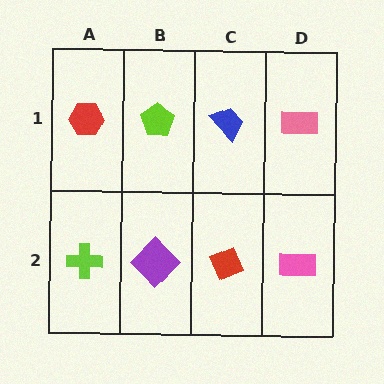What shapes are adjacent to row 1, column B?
A purple diamond (row 2, column B), a red hexagon (row 1, column A), a blue trapezoid (row 1, column C).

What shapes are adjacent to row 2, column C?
A blue trapezoid (row 1, column C), a purple diamond (row 2, column B), a pink rectangle (row 2, column D).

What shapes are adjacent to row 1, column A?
A lime cross (row 2, column A), a lime pentagon (row 1, column B).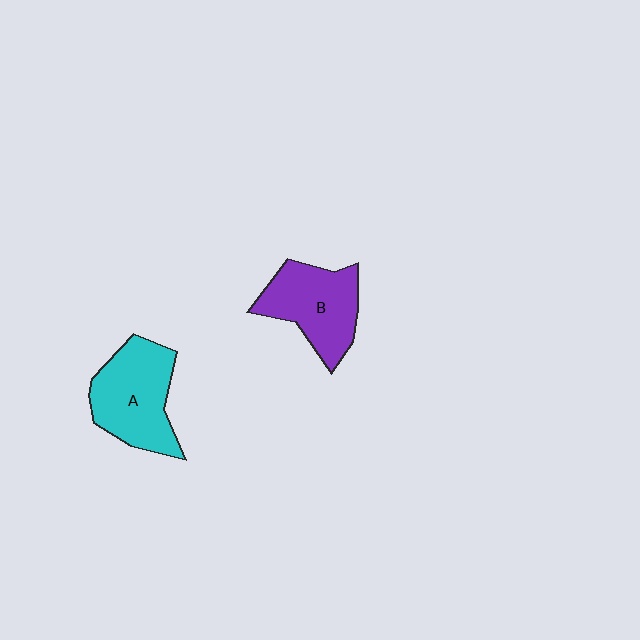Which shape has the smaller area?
Shape B (purple).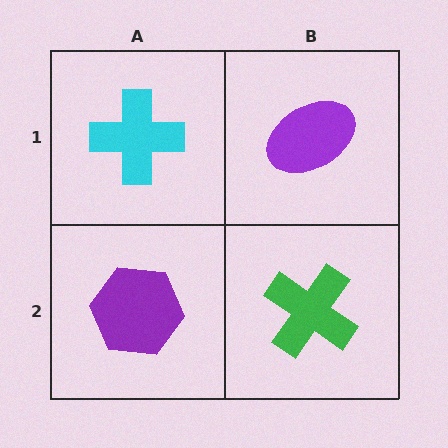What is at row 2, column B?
A green cross.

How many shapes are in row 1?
2 shapes.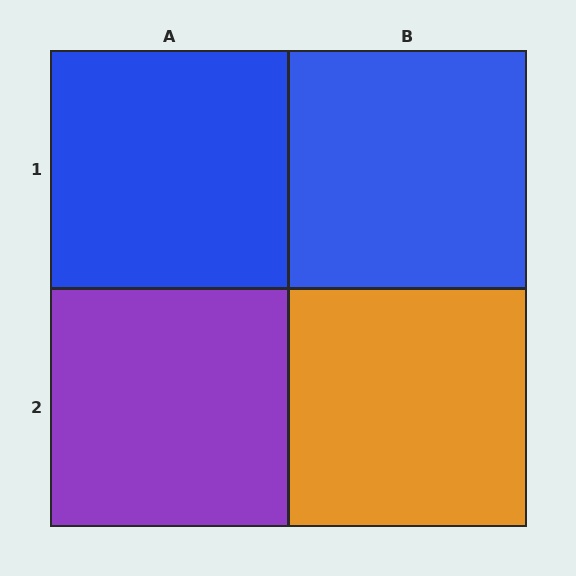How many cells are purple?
1 cell is purple.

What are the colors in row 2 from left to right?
Purple, orange.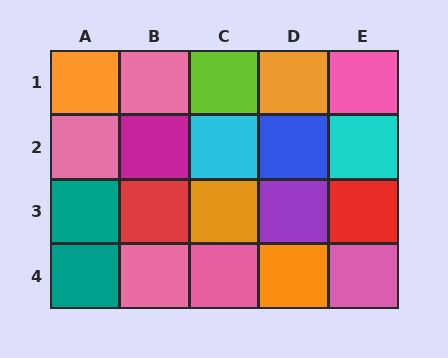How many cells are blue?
1 cell is blue.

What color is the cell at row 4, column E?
Pink.